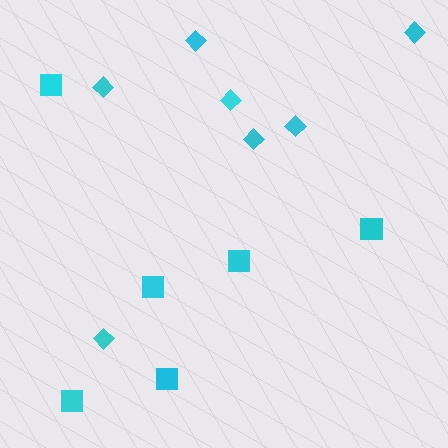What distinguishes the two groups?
There are 2 groups: one group of diamonds (7) and one group of squares (6).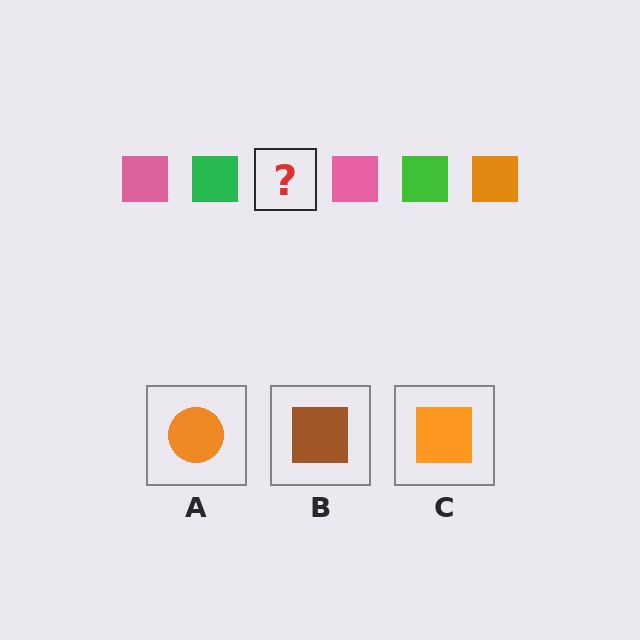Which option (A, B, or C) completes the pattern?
C.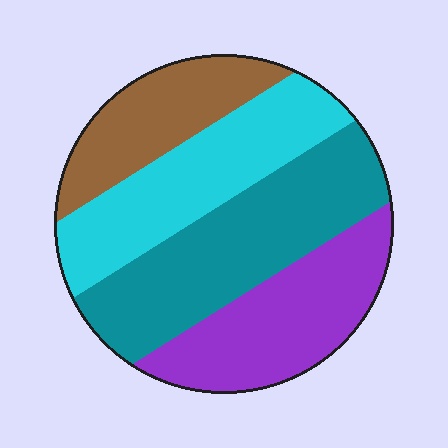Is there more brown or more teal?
Teal.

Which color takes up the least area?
Brown, at roughly 20%.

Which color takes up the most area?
Teal, at roughly 30%.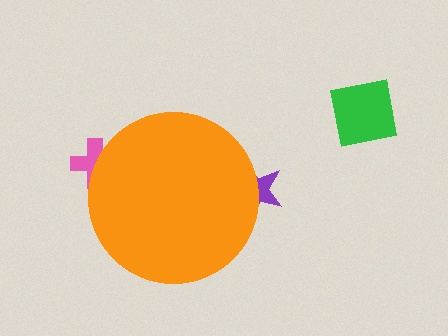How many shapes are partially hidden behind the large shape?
2 shapes are partially hidden.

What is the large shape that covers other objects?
An orange circle.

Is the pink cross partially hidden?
Yes, the pink cross is partially hidden behind the orange circle.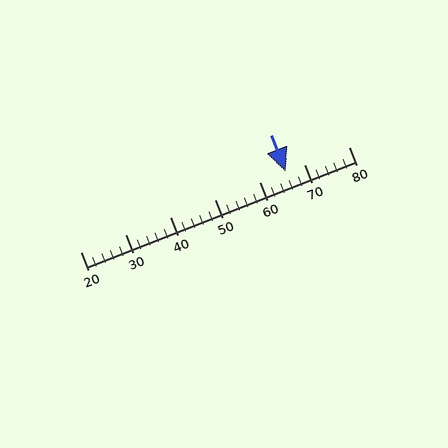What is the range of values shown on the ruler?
The ruler shows values from 20 to 80.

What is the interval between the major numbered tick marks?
The major tick marks are spaced 10 units apart.